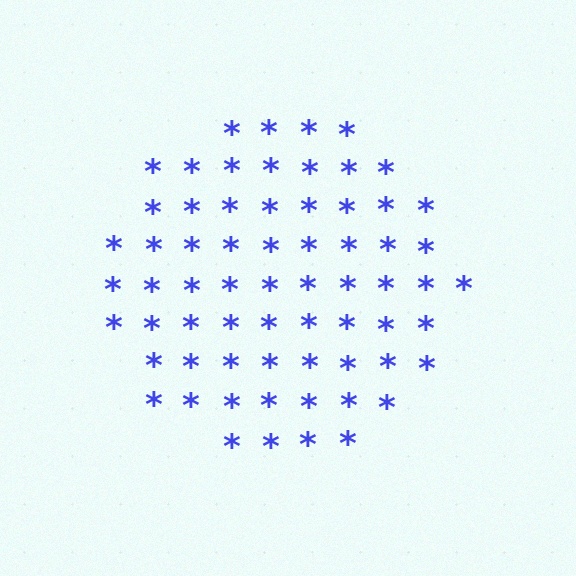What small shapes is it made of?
It is made of small asterisks.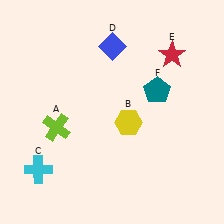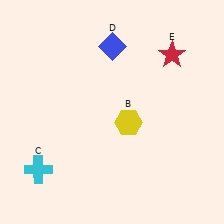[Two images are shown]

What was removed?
The teal pentagon (F), the lime cross (A) were removed in Image 2.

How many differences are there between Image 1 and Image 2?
There are 2 differences between the two images.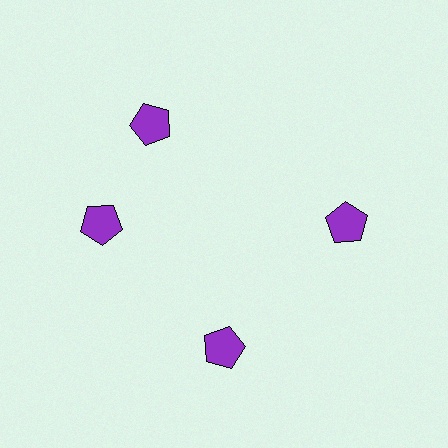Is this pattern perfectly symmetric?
No. The 4 purple pentagons are arranged in a ring, but one element near the 12 o'clock position is rotated out of alignment along the ring, breaking the 4-fold rotational symmetry.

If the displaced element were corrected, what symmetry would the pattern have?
It would have 4-fold rotational symmetry — the pattern would map onto itself every 90 degrees.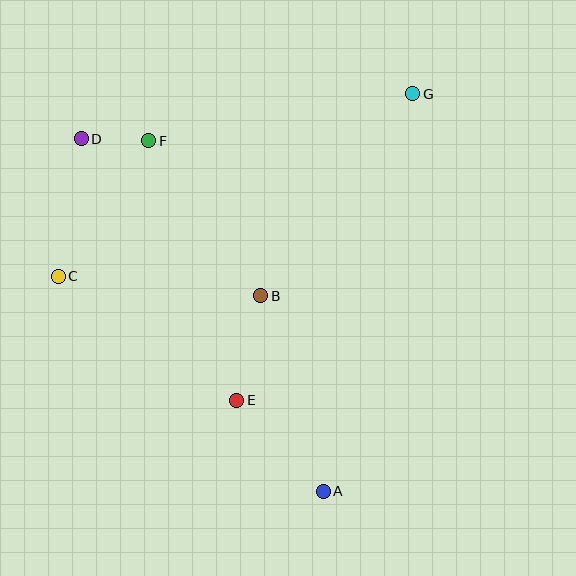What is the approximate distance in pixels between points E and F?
The distance between E and F is approximately 274 pixels.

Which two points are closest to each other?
Points D and F are closest to each other.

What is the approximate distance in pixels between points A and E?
The distance between A and E is approximately 126 pixels.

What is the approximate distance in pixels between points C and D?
The distance between C and D is approximately 139 pixels.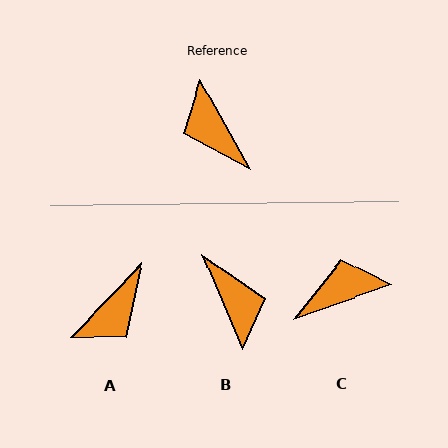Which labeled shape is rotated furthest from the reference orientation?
B, about 174 degrees away.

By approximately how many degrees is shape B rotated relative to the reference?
Approximately 174 degrees counter-clockwise.